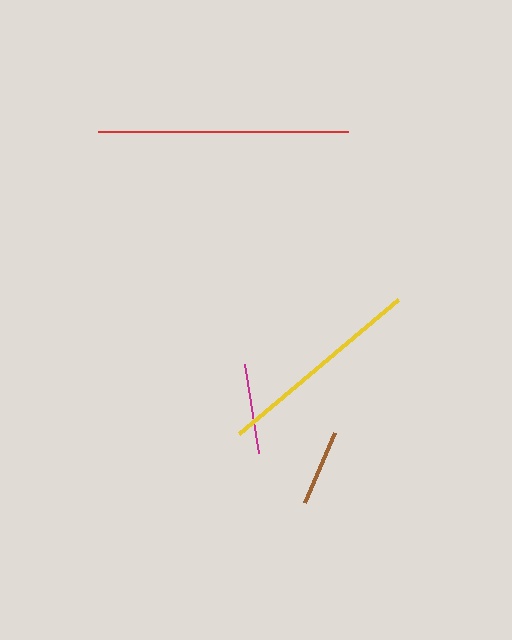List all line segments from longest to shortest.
From longest to shortest: red, yellow, magenta, brown.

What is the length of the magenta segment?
The magenta segment is approximately 90 pixels long.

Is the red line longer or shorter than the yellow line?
The red line is longer than the yellow line.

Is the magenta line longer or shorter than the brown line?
The magenta line is longer than the brown line.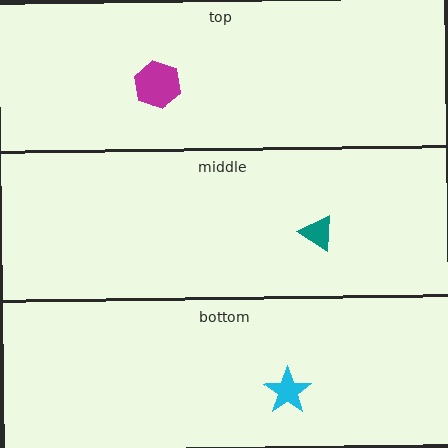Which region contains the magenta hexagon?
The top region.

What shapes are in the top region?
The magenta hexagon.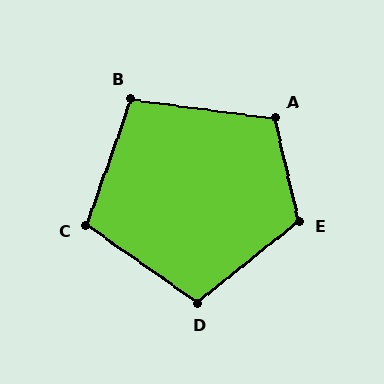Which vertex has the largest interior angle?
E, at approximately 116 degrees.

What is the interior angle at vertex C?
Approximately 105 degrees (obtuse).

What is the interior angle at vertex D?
Approximately 106 degrees (obtuse).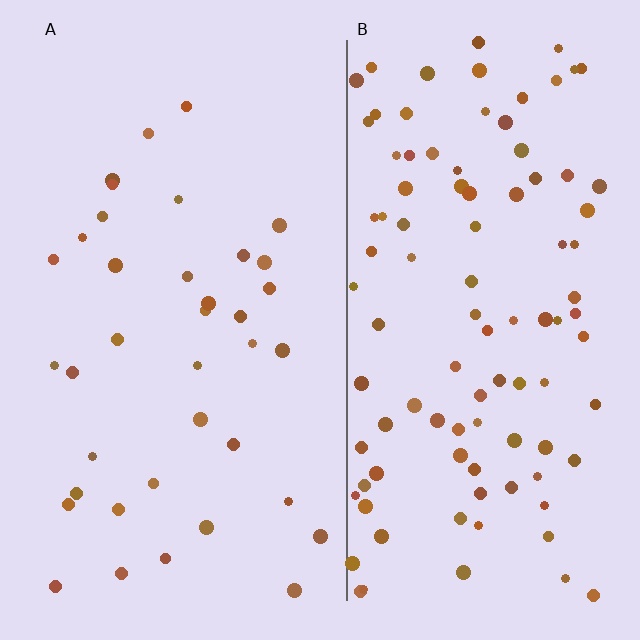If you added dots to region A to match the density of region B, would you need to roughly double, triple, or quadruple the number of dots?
Approximately triple.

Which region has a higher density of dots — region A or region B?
B (the right).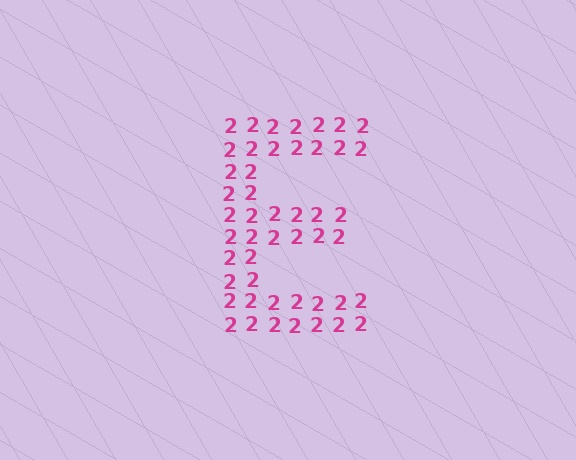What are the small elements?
The small elements are digit 2's.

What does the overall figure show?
The overall figure shows the letter E.